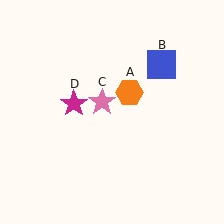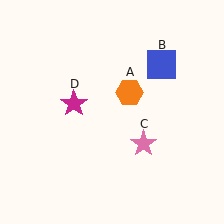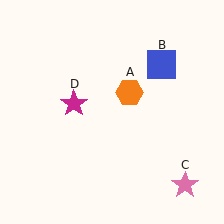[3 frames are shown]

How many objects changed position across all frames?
1 object changed position: pink star (object C).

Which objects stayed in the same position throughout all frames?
Orange hexagon (object A) and blue square (object B) and magenta star (object D) remained stationary.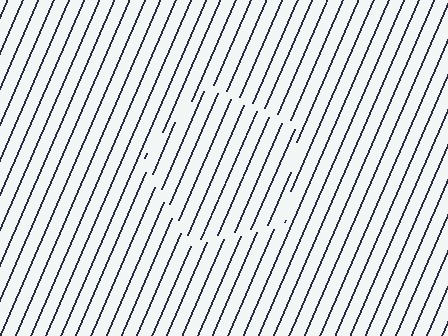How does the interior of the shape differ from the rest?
The interior of the shape contains the same grating, shifted by half a period — the contour is defined by the phase discontinuity where line-ends from the inner and outer gratings abut.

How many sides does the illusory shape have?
5 sides — the line-ends trace a pentagon.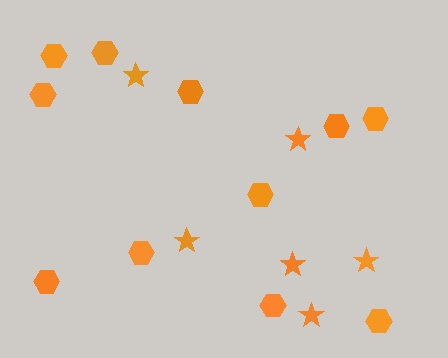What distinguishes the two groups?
There are 2 groups: one group of hexagons (11) and one group of stars (6).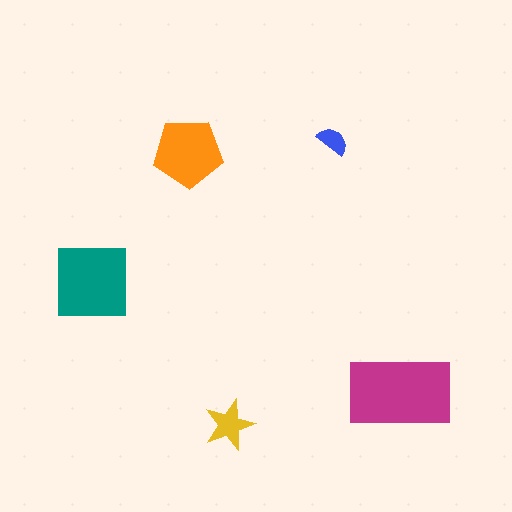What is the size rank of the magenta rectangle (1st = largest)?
1st.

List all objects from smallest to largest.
The blue semicircle, the yellow star, the orange pentagon, the teal square, the magenta rectangle.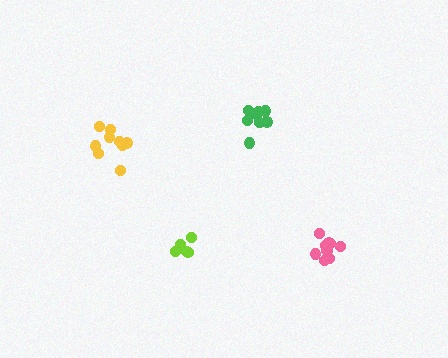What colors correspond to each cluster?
The clusters are colored: yellow, green, pink, lime.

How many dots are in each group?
Group 1: 9 dots, Group 2: 8 dots, Group 3: 10 dots, Group 4: 5 dots (32 total).